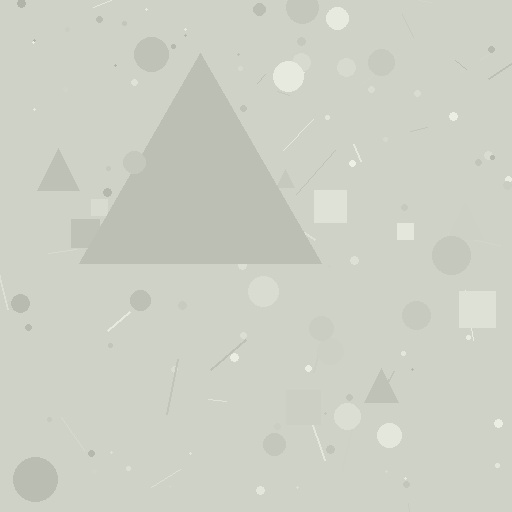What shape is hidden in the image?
A triangle is hidden in the image.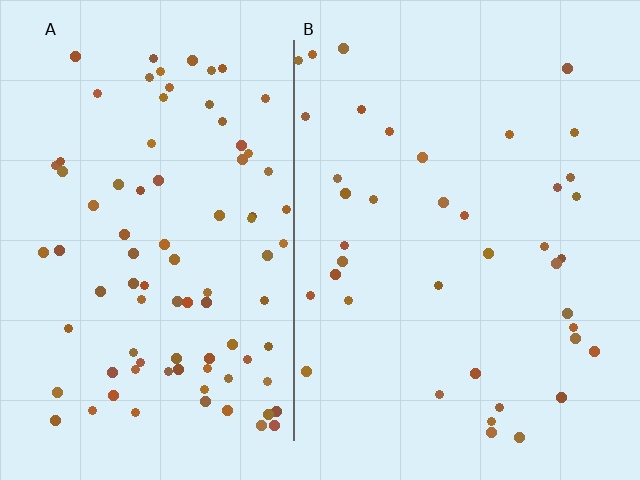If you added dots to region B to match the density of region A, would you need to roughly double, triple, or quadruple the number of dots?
Approximately double.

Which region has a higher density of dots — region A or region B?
A (the left).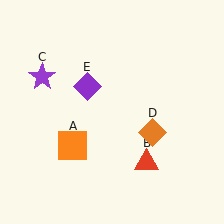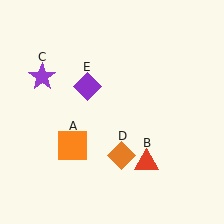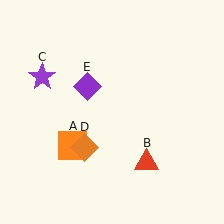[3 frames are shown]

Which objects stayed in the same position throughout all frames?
Orange square (object A) and red triangle (object B) and purple star (object C) and purple diamond (object E) remained stationary.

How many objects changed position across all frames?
1 object changed position: orange diamond (object D).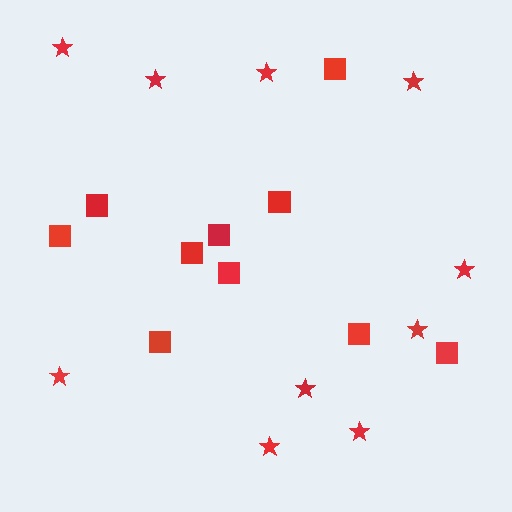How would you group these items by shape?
There are 2 groups: one group of stars (10) and one group of squares (10).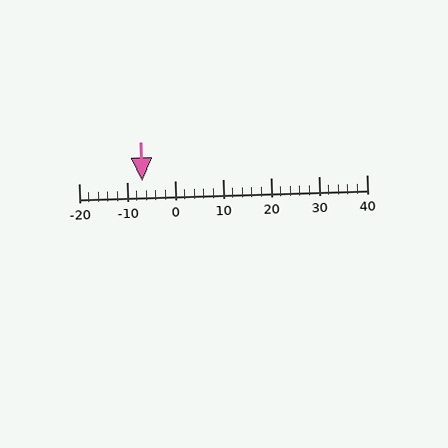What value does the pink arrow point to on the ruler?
The pink arrow points to approximately -7.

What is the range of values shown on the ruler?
The ruler shows values from -20 to 40.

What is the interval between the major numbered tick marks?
The major tick marks are spaced 10 units apart.